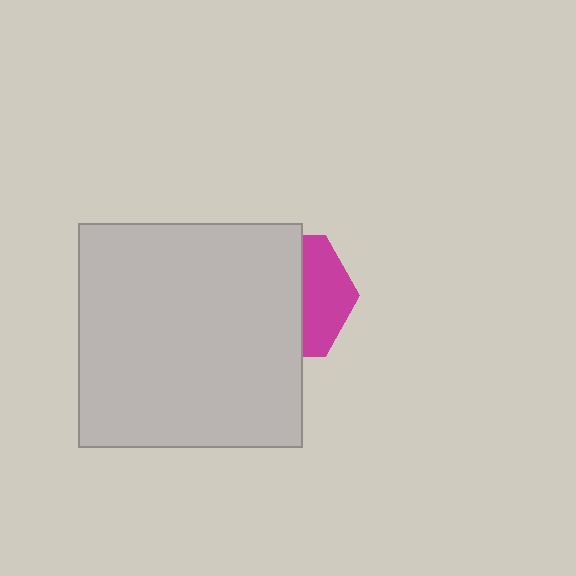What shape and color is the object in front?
The object in front is a light gray square.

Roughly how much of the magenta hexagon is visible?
A small part of it is visible (roughly 37%).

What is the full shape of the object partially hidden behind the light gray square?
The partially hidden object is a magenta hexagon.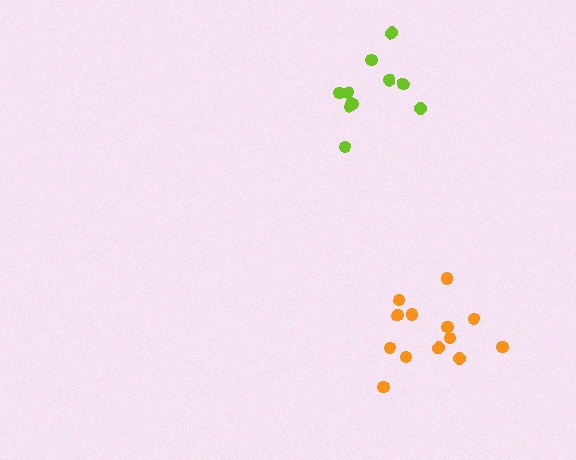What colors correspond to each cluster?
The clusters are colored: orange, lime.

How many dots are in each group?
Group 1: 13 dots, Group 2: 11 dots (24 total).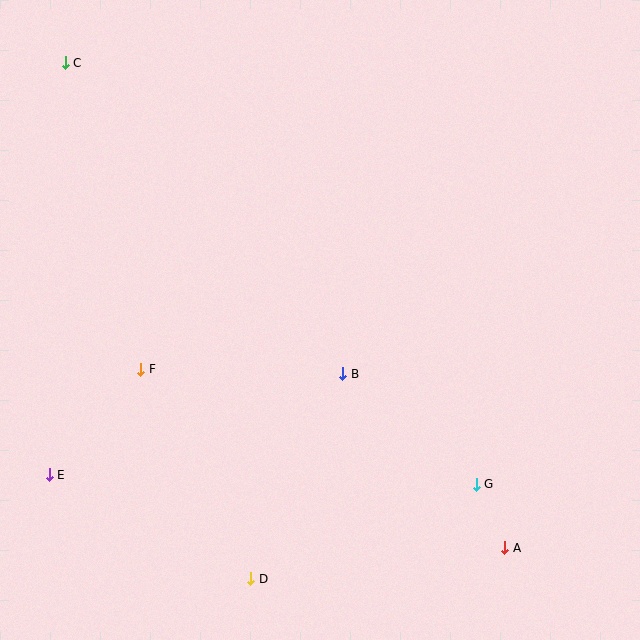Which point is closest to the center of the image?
Point B at (343, 374) is closest to the center.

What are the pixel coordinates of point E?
Point E is at (49, 475).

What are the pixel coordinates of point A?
Point A is at (505, 548).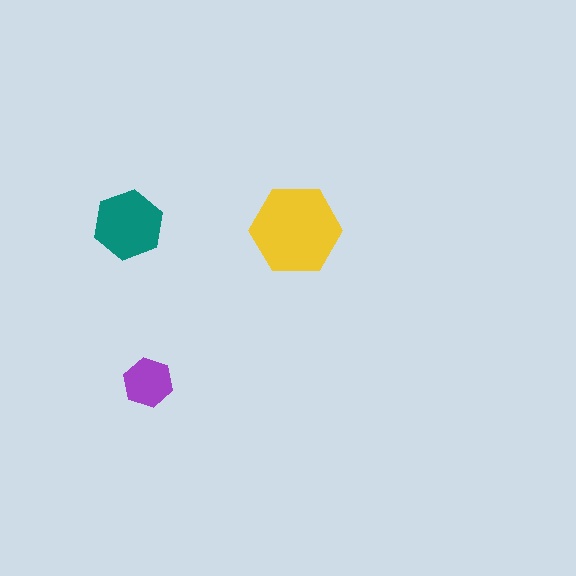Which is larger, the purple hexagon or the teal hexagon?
The teal one.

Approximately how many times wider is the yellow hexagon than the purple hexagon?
About 2 times wider.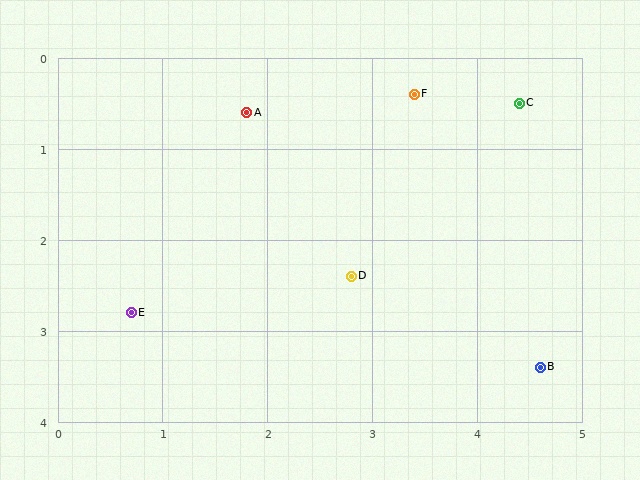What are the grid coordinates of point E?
Point E is at approximately (0.7, 2.8).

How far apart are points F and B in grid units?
Points F and B are about 3.2 grid units apart.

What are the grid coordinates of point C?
Point C is at approximately (4.4, 0.5).